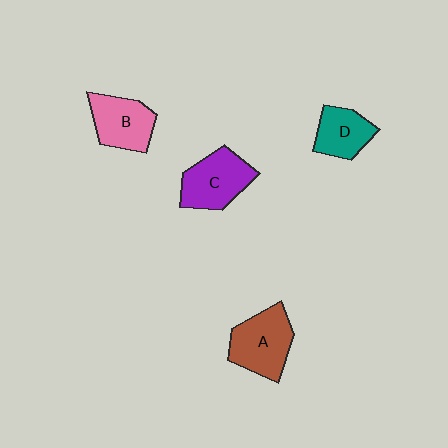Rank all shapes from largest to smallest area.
From largest to smallest: A (brown), C (purple), B (pink), D (teal).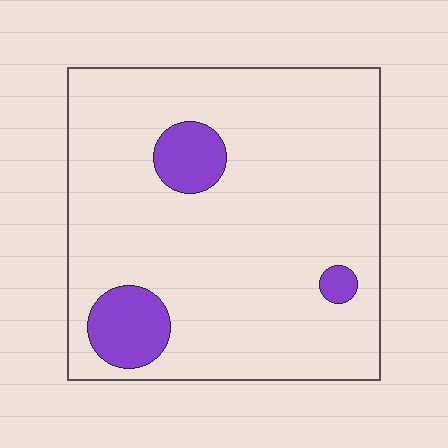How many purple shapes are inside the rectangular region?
3.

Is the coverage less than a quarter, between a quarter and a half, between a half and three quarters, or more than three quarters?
Less than a quarter.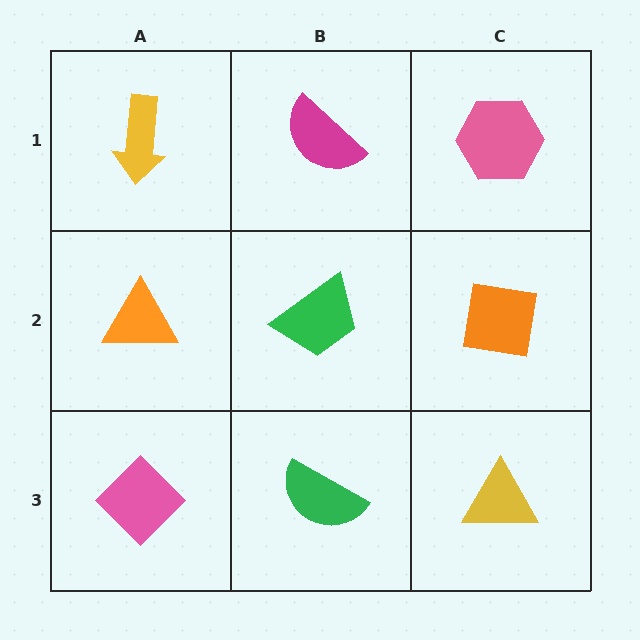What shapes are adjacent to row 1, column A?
An orange triangle (row 2, column A), a magenta semicircle (row 1, column B).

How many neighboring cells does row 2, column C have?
3.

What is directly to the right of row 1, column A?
A magenta semicircle.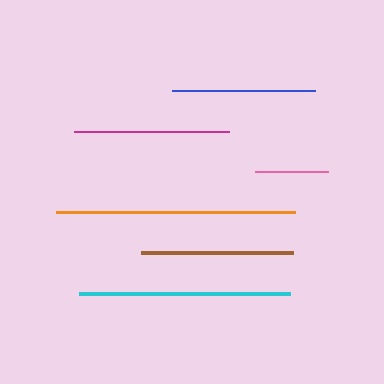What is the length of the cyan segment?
The cyan segment is approximately 211 pixels long.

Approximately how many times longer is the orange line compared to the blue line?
The orange line is approximately 1.7 times the length of the blue line.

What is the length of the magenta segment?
The magenta segment is approximately 155 pixels long.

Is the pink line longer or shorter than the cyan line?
The cyan line is longer than the pink line.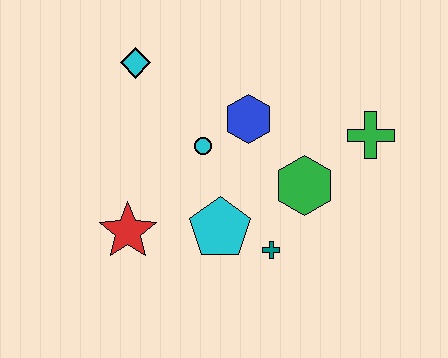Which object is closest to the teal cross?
The cyan pentagon is closest to the teal cross.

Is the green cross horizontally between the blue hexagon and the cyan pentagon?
No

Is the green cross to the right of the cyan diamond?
Yes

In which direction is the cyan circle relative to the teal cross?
The cyan circle is above the teal cross.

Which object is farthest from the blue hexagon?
The red star is farthest from the blue hexagon.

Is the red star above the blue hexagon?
No